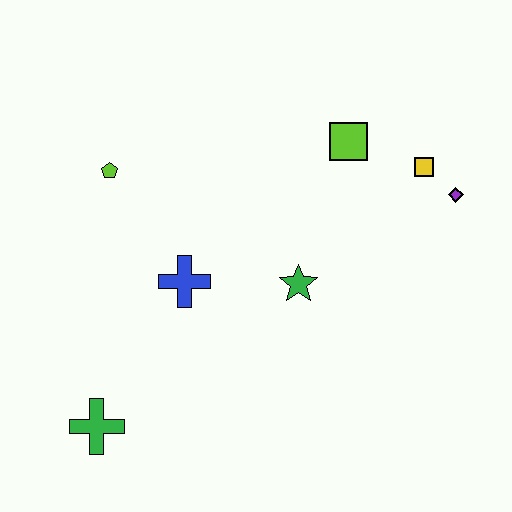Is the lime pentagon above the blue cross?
Yes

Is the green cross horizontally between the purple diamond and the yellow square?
No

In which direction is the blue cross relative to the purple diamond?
The blue cross is to the left of the purple diamond.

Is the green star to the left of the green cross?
No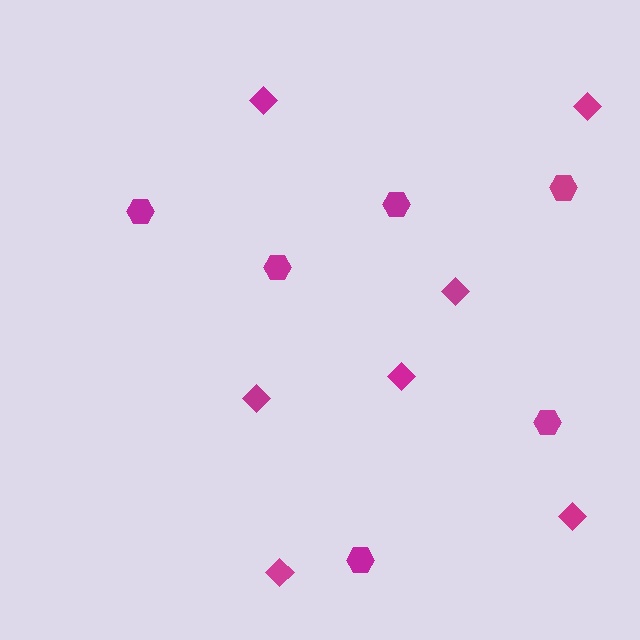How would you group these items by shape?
There are 2 groups: one group of hexagons (6) and one group of diamonds (7).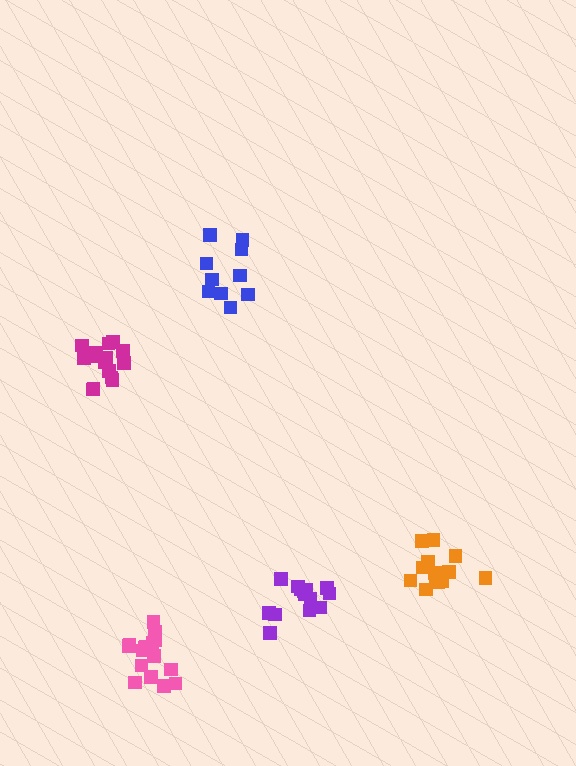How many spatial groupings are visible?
There are 5 spatial groupings.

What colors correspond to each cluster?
The clusters are colored: blue, purple, orange, magenta, pink.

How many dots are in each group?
Group 1: 10 dots, Group 2: 14 dots, Group 3: 14 dots, Group 4: 16 dots, Group 5: 16 dots (70 total).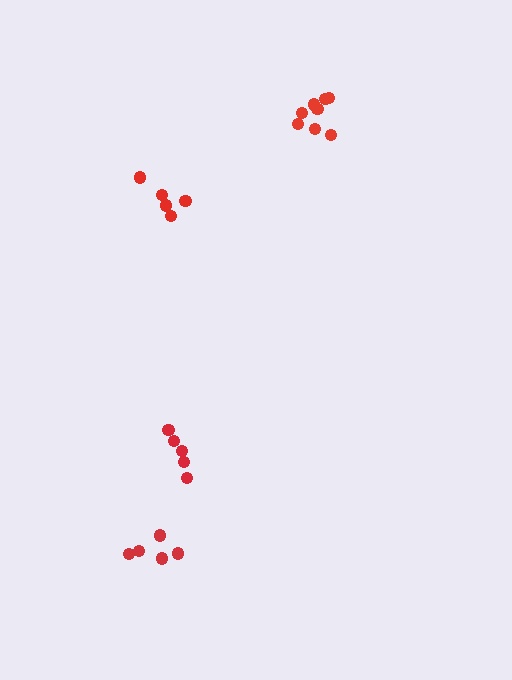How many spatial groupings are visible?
There are 4 spatial groupings.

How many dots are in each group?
Group 1: 5 dots, Group 2: 5 dots, Group 3: 8 dots, Group 4: 5 dots (23 total).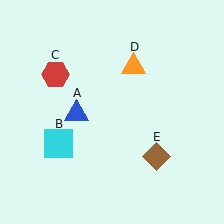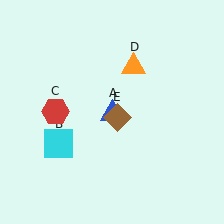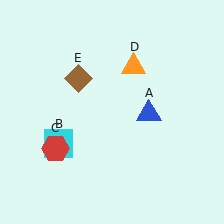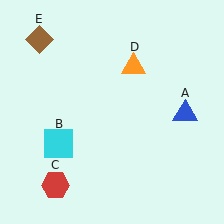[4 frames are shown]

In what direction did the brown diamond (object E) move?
The brown diamond (object E) moved up and to the left.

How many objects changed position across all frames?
3 objects changed position: blue triangle (object A), red hexagon (object C), brown diamond (object E).